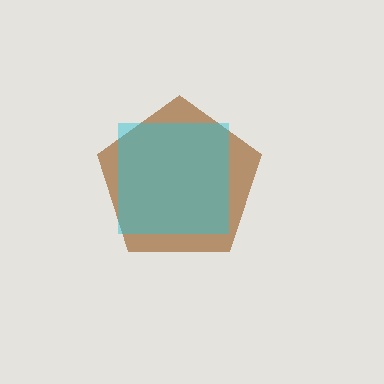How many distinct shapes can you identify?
There are 2 distinct shapes: a brown pentagon, a cyan square.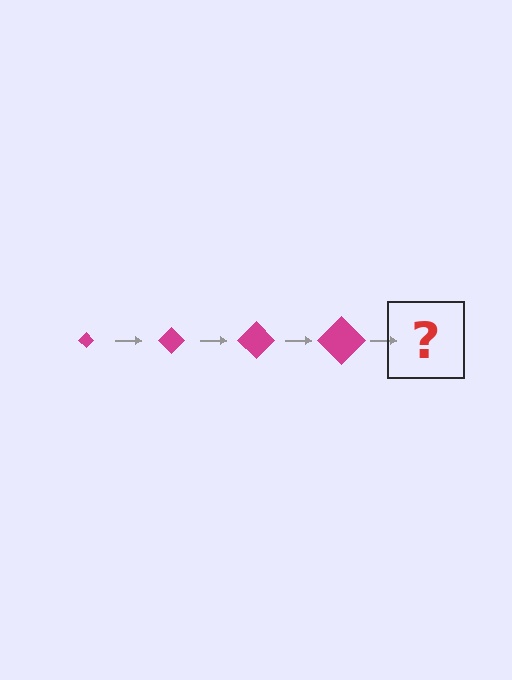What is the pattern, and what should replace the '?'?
The pattern is that the diamond gets progressively larger each step. The '?' should be a magenta diamond, larger than the previous one.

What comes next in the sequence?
The next element should be a magenta diamond, larger than the previous one.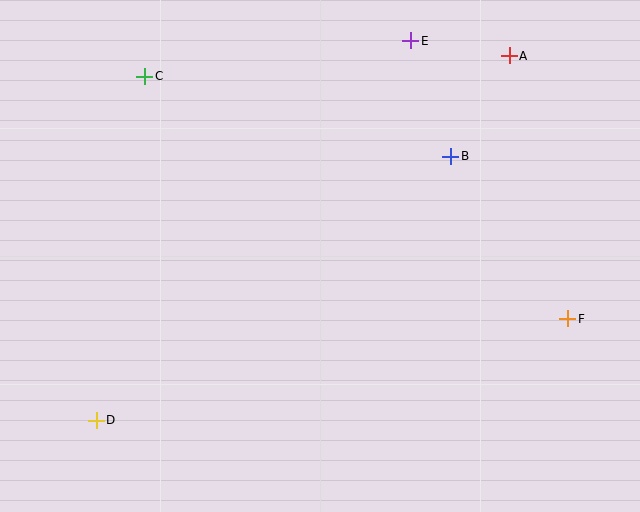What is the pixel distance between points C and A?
The distance between C and A is 365 pixels.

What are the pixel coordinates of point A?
Point A is at (509, 56).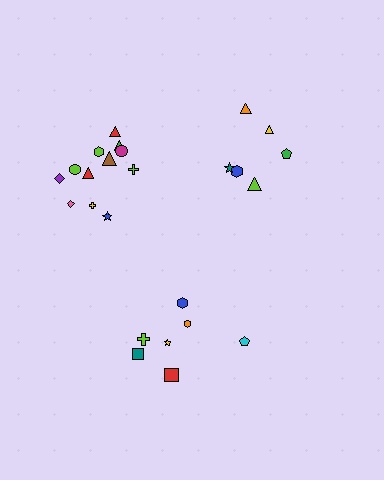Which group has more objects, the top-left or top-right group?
The top-left group.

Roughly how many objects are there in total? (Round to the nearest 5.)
Roughly 25 objects in total.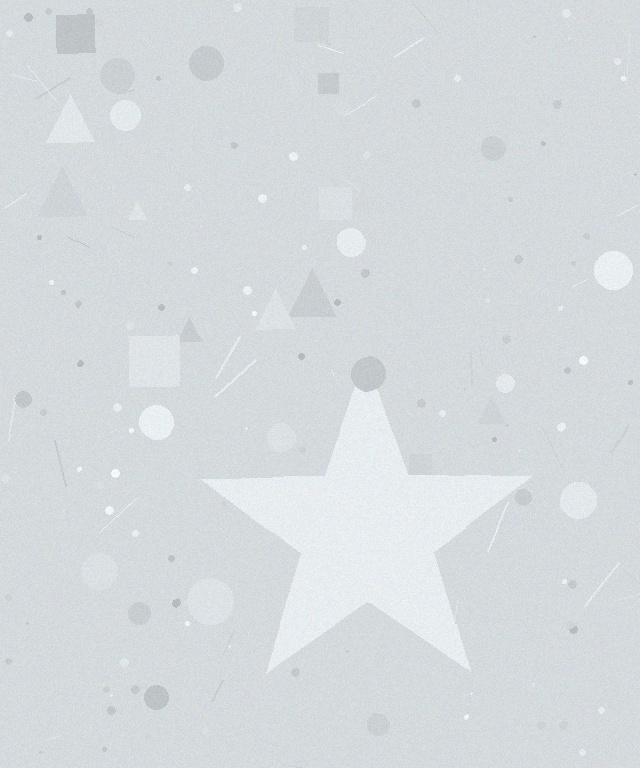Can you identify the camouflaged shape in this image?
The camouflaged shape is a star.